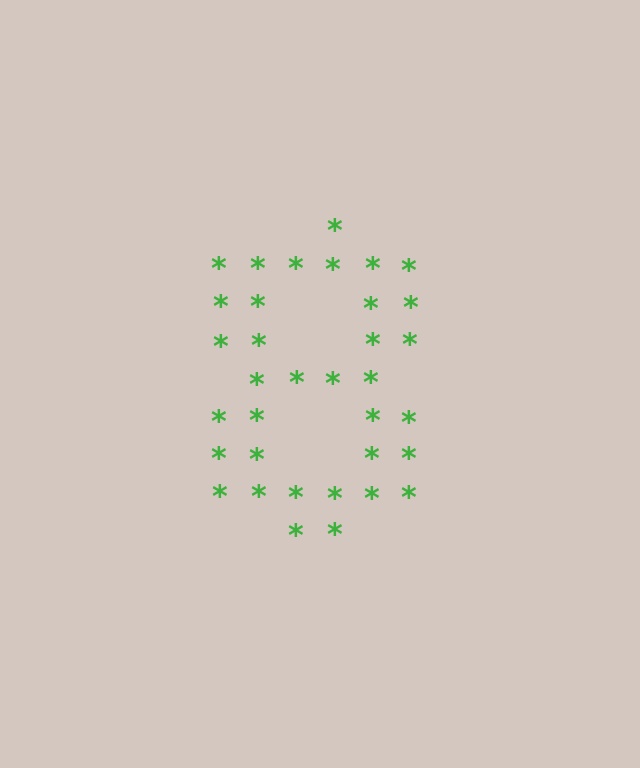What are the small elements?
The small elements are asterisks.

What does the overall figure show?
The overall figure shows the digit 8.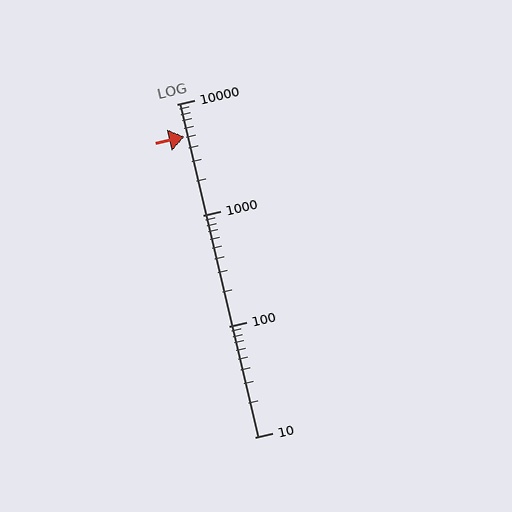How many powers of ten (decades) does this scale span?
The scale spans 3 decades, from 10 to 10000.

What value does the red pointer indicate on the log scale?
The pointer indicates approximately 5100.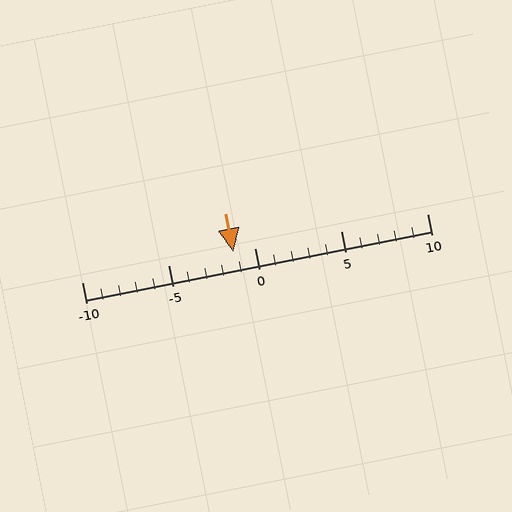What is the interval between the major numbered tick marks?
The major tick marks are spaced 5 units apart.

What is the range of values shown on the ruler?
The ruler shows values from -10 to 10.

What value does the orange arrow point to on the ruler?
The orange arrow points to approximately -1.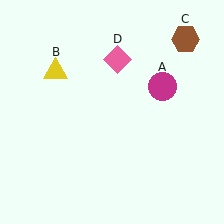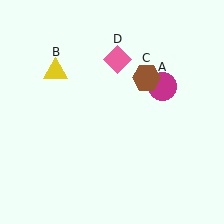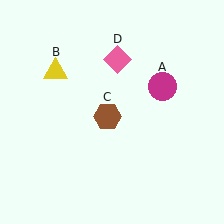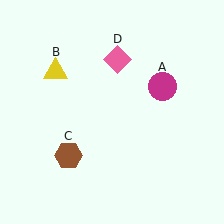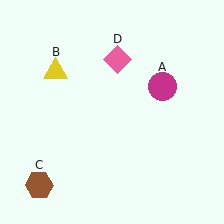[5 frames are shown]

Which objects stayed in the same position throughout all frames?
Magenta circle (object A) and yellow triangle (object B) and pink diamond (object D) remained stationary.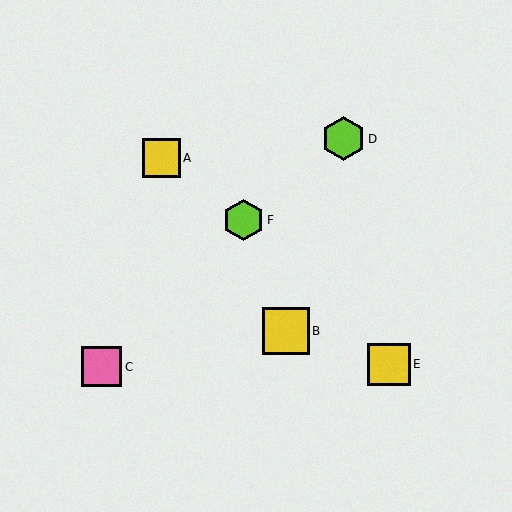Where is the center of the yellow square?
The center of the yellow square is at (161, 158).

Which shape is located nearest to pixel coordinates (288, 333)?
The yellow square (labeled B) at (286, 331) is nearest to that location.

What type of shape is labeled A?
Shape A is a yellow square.